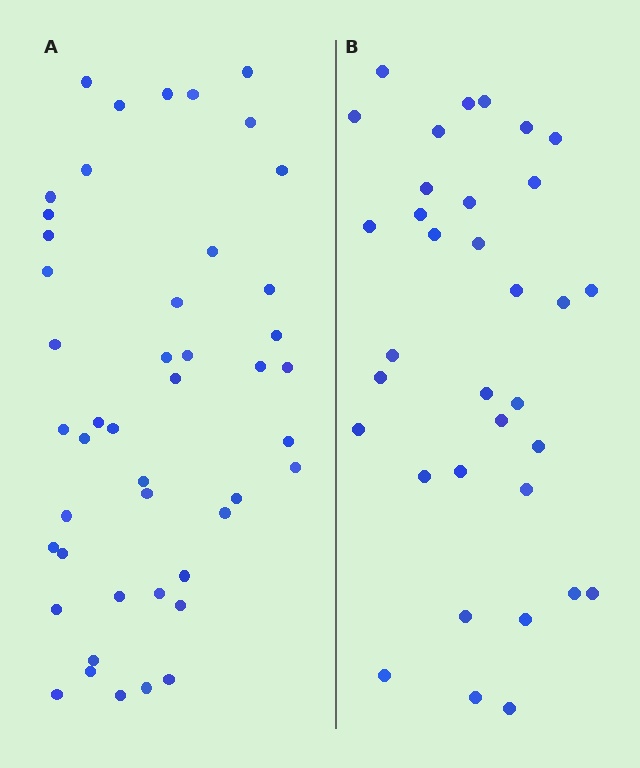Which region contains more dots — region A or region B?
Region A (the left region) has more dots.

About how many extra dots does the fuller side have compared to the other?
Region A has roughly 12 or so more dots than region B.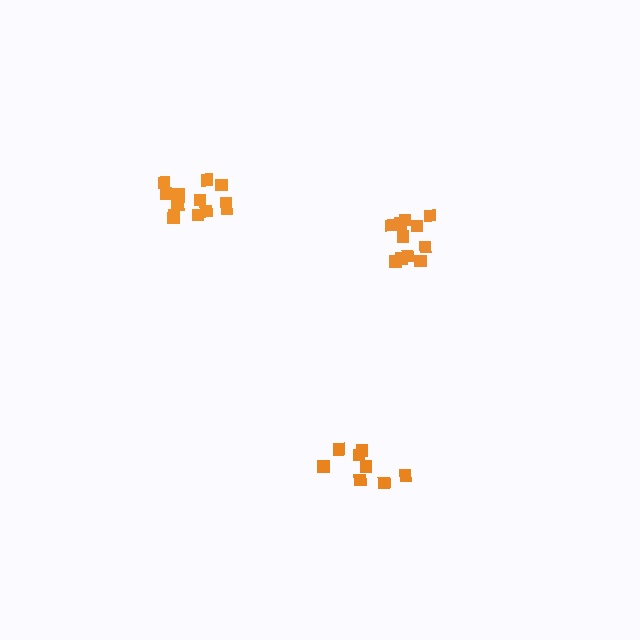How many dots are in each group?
Group 1: 8 dots, Group 2: 11 dots, Group 3: 14 dots (33 total).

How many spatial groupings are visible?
There are 3 spatial groupings.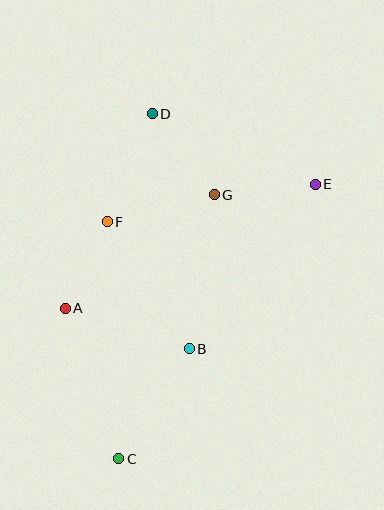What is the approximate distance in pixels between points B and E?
The distance between B and E is approximately 208 pixels.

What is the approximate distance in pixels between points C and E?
The distance between C and E is approximately 338 pixels.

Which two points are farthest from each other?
Points C and D are farthest from each other.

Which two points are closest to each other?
Points A and F are closest to each other.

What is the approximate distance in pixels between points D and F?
The distance between D and F is approximately 117 pixels.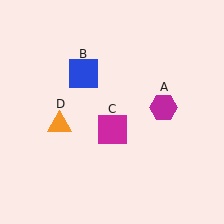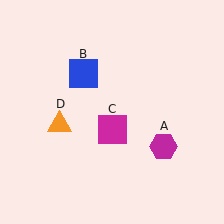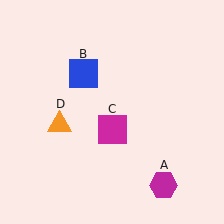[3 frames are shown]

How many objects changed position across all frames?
1 object changed position: magenta hexagon (object A).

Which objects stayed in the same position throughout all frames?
Blue square (object B) and magenta square (object C) and orange triangle (object D) remained stationary.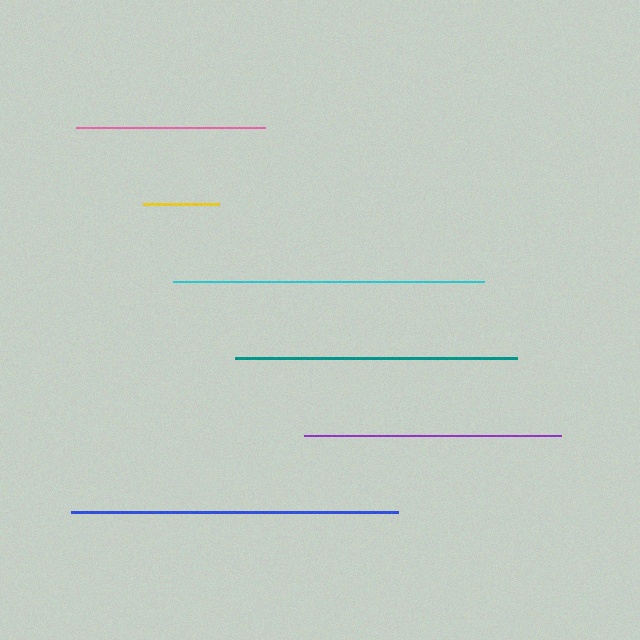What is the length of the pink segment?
The pink segment is approximately 189 pixels long.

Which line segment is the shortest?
The yellow line is the shortest at approximately 76 pixels.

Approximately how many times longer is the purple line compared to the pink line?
The purple line is approximately 1.4 times the length of the pink line.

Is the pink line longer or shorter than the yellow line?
The pink line is longer than the yellow line.